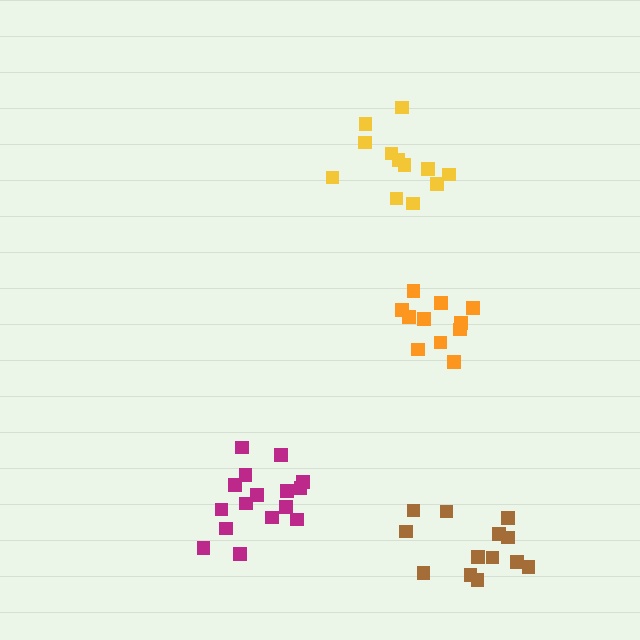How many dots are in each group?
Group 1: 12 dots, Group 2: 16 dots, Group 3: 13 dots, Group 4: 11 dots (52 total).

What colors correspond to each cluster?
The clusters are colored: yellow, magenta, brown, orange.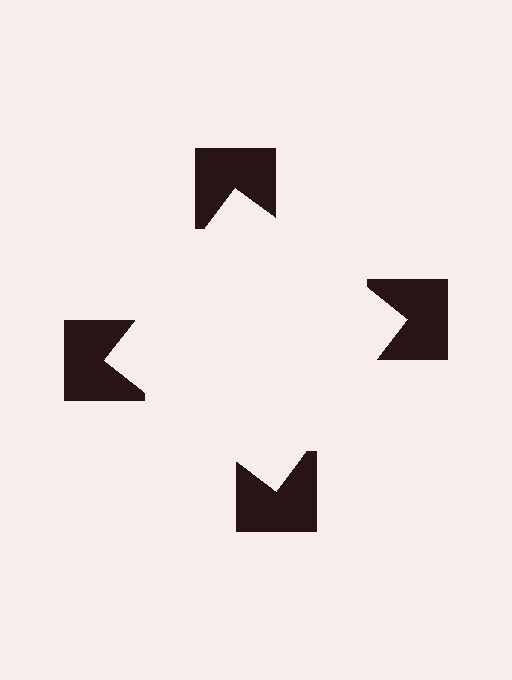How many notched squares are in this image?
There are 4 — one at each vertex of the illusory square.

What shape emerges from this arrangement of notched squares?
An illusory square — its edges are inferred from the aligned wedge cuts in the notched squares, not physically drawn.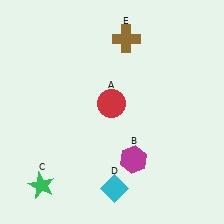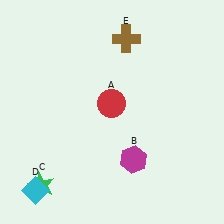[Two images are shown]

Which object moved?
The cyan diamond (D) moved left.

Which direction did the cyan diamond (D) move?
The cyan diamond (D) moved left.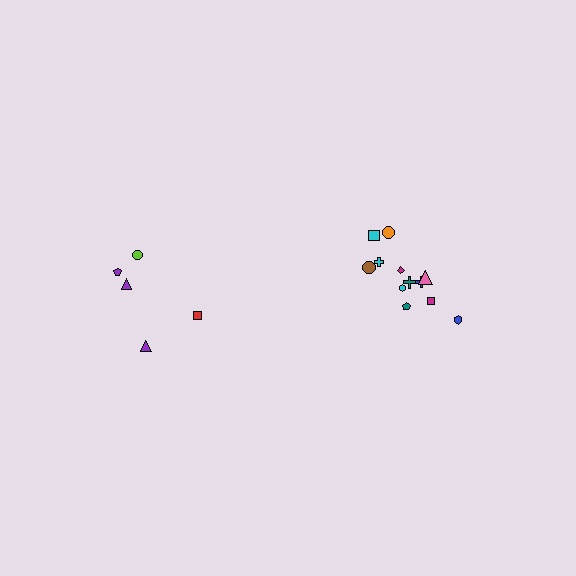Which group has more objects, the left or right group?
The right group.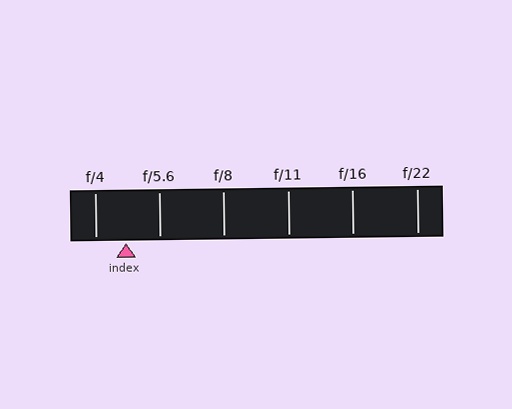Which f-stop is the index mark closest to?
The index mark is closest to f/4.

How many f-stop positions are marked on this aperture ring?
There are 6 f-stop positions marked.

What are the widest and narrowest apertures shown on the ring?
The widest aperture shown is f/4 and the narrowest is f/22.